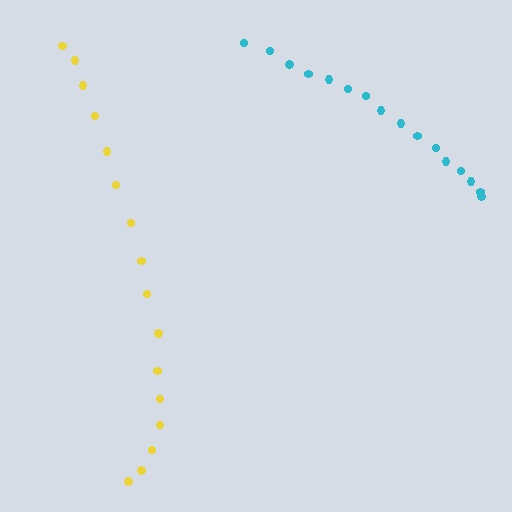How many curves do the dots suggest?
There are 2 distinct paths.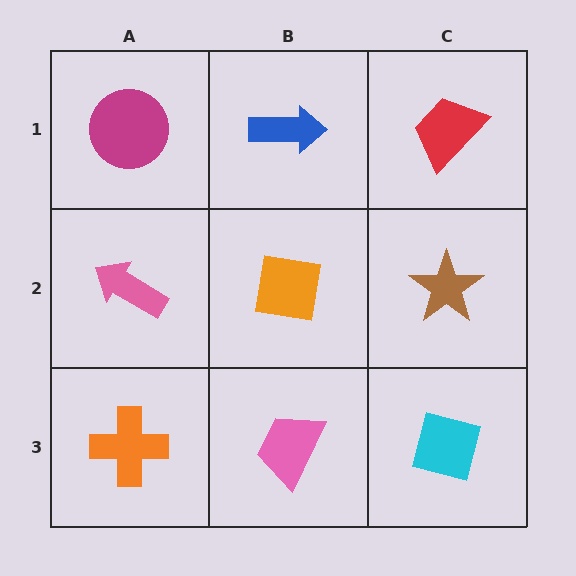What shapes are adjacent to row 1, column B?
An orange square (row 2, column B), a magenta circle (row 1, column A), a red trapezoid (row 1, column C).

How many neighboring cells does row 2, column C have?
3.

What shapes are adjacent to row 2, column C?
A red trapezoid (row 1, column C), a cyan square (row 3, column C), an orange square (row 2, column B).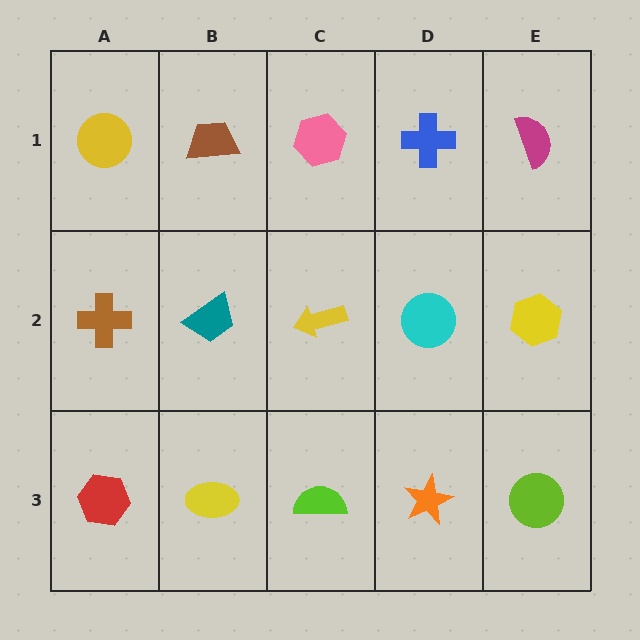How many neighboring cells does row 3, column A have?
2.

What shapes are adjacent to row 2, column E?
A magenta semicircle (row 1, column E), a lime circle (row 3, column E), a cyan circle (row 2, column D).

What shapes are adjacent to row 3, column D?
A cyan circle (row 2, column D), a lime semicircle (row 3, column C), a lime circle (row 3, column E).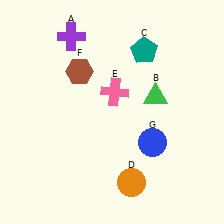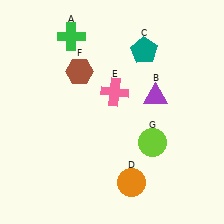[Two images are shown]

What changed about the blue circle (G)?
In Image 1, G is blue. In Image 2, it changed to lime.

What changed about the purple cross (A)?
In Image 1, A is purple. In Image 2, it changed to green.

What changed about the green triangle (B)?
In Image 1, B is green. In Image 2, it changed to purple.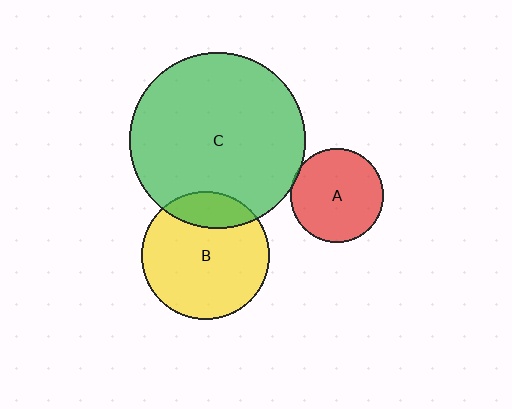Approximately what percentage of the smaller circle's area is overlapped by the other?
Approximately 5%.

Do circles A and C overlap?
Yes.